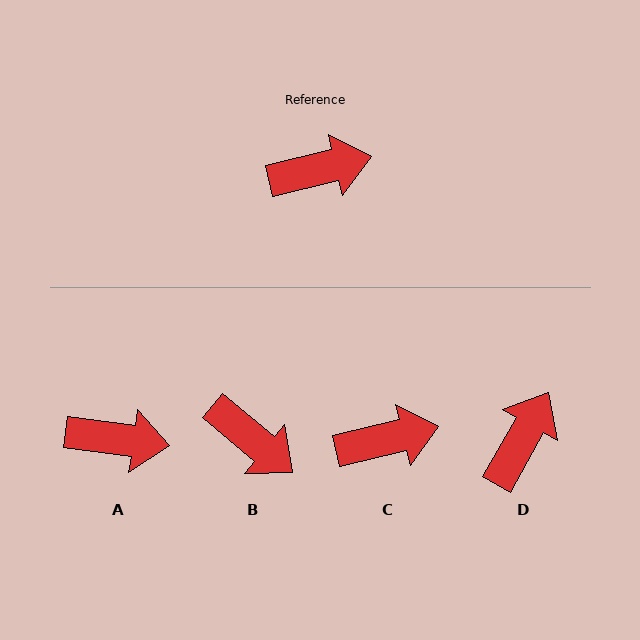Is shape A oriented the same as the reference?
No, it is off by about 21 degrees.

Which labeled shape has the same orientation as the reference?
C.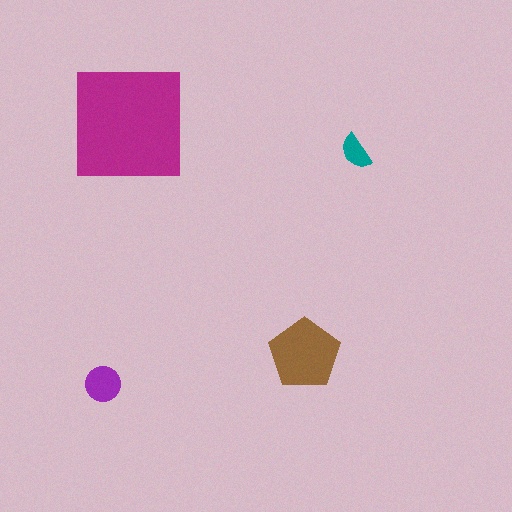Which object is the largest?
The magenta square.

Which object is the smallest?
The teal semicircle.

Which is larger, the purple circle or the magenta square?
The magenta square.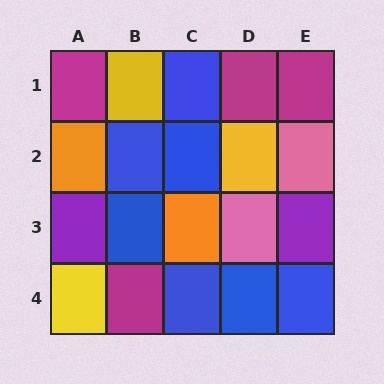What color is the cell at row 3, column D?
Pink.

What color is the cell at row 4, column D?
Blue.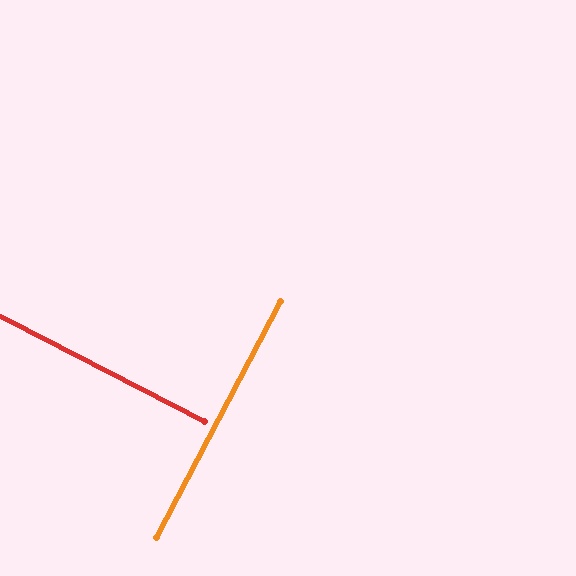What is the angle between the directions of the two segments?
Approximately 89 degrees.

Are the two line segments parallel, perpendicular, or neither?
Perpendicular — they meet at approximately 89°.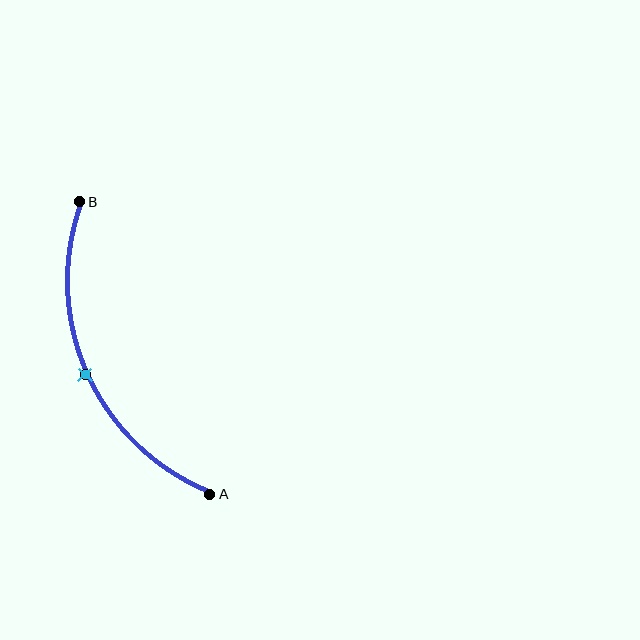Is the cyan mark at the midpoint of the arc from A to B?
Yes. The cyan mark lies on the arc at equal arc-length from both A and B — it is the arc midpoint.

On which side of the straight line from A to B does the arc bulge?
The arc bulges to the left of the straight line connecting A and B.